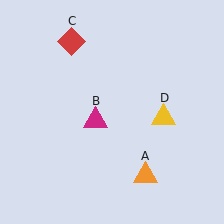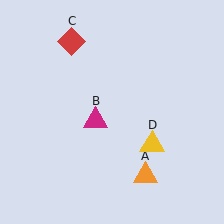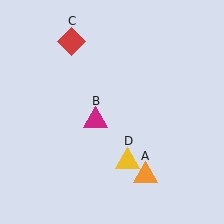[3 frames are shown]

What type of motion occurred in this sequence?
The yellow triangle (object D) rotated clockwise around the center of the scene.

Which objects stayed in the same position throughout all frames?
Orange triangle (object A) and magenta triangle (object B) and red diamond (object C) remained stationary.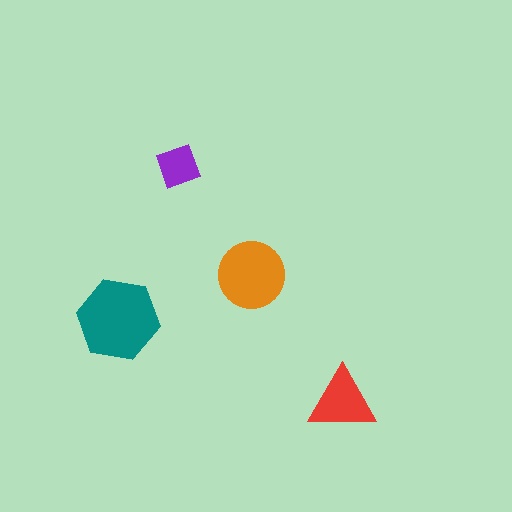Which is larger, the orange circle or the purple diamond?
The orange circle.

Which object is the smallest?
The purple diamond.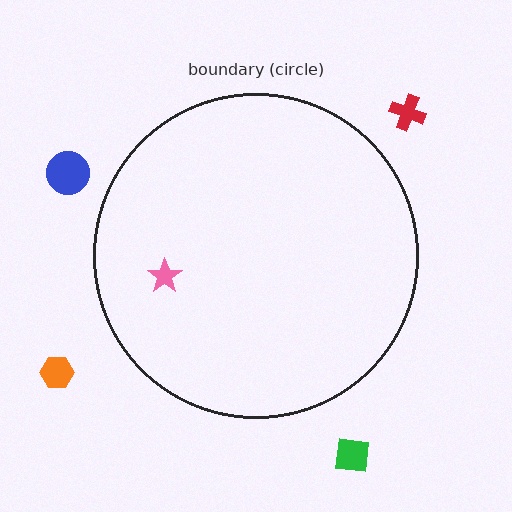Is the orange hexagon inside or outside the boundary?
Outside.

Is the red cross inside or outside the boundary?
Outside.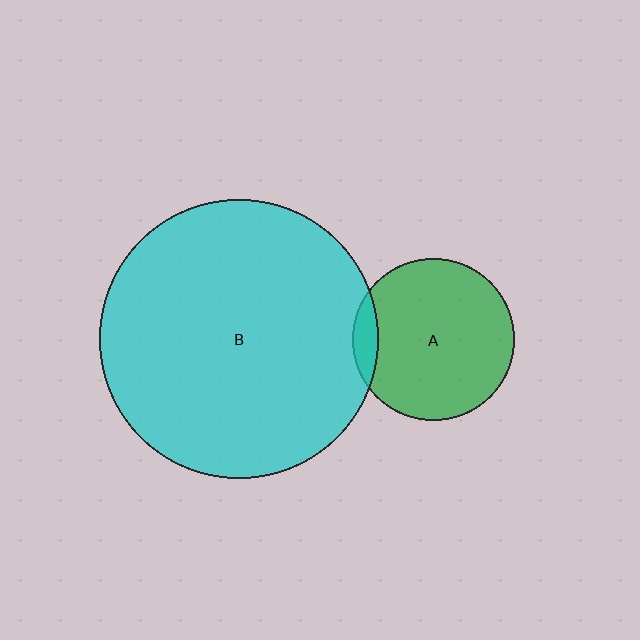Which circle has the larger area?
Circle B (cyan).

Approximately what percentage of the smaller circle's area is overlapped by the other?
Approximately 10%.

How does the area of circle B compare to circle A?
Approximately 2.9 times.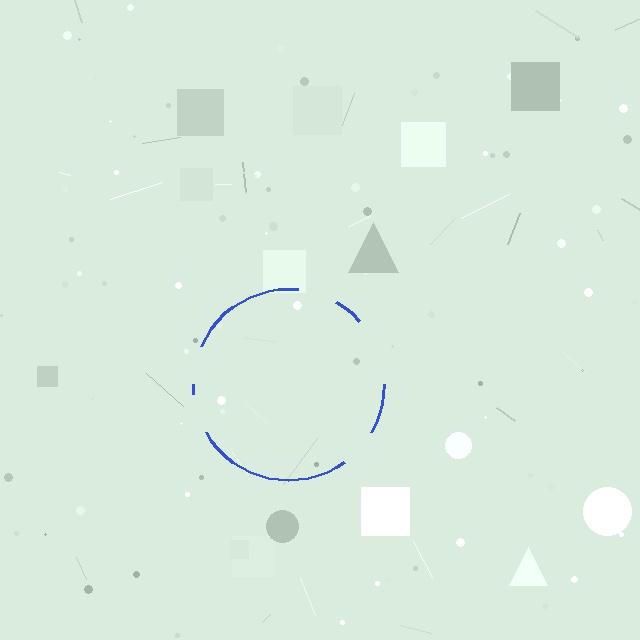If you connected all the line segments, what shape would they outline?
They would outline a circle.